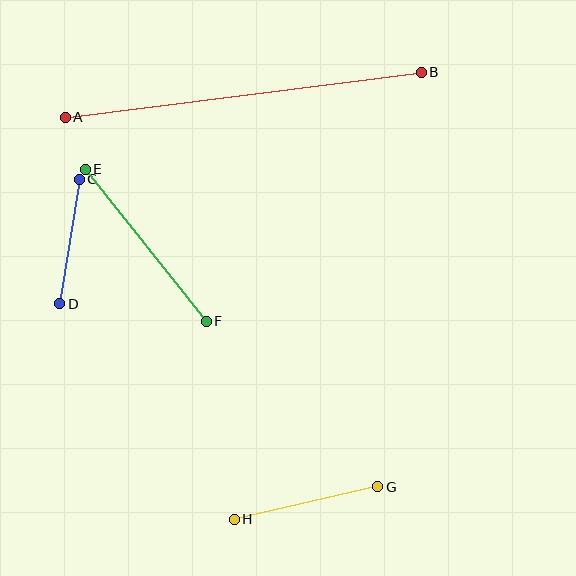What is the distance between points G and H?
The distance is approximately 147 pixels.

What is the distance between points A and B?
The distance is approximately 359 pixels.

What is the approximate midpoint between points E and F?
The midpoint is at approximately (146, 245) pixels.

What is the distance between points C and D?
The distance is approximately 126 pixels.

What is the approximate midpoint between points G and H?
The midpoint is at approximately (306, 503) pixels.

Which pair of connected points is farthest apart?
Points A and B are farthest apart.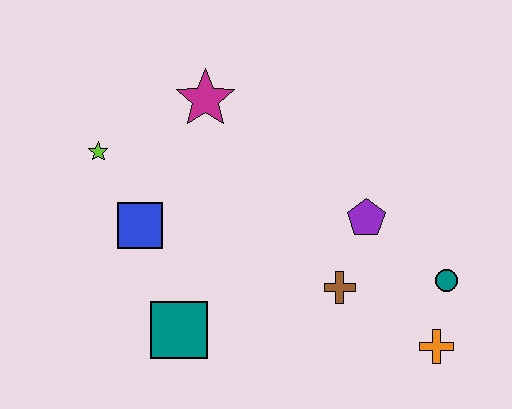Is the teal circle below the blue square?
Yes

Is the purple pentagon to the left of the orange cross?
Yes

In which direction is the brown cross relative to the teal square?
The brown cross is to the right of the teal square.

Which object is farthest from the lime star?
The orange cross is farthest from the lime star.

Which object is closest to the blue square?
The lime star is closest to the blue square.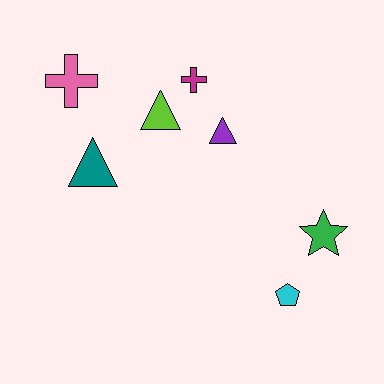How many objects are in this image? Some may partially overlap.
There are 7 objects.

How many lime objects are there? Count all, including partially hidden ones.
There is 1 lime object.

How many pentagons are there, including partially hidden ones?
There is 1 pentagon.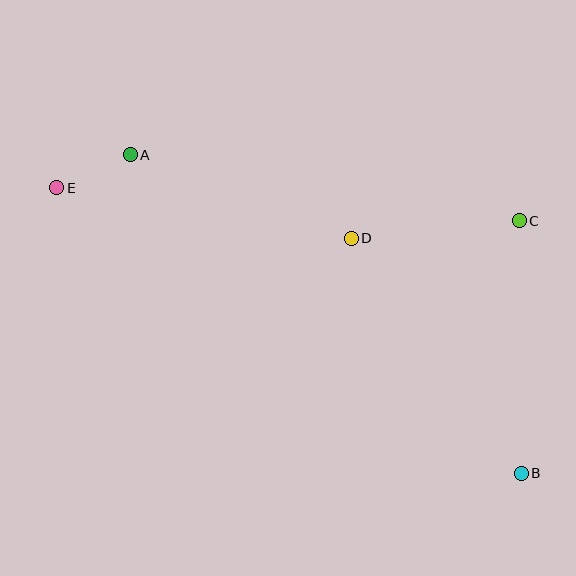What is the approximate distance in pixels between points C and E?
The distance between C and E is approximately 464 pixels.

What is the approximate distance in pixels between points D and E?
The distance between D and E is approximately 299 pixels.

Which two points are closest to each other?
Points A and E are closest to each other.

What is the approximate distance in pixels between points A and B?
The distance between A and B is approximately 504 pixels.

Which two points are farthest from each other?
Points B and E are farthest from each other.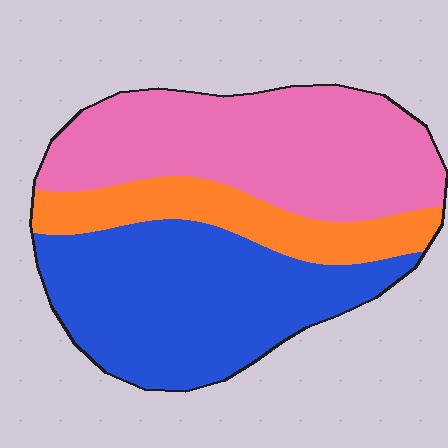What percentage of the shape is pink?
Pink covers about 40% of the shape.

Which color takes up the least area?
Orange, at roughly 20%.